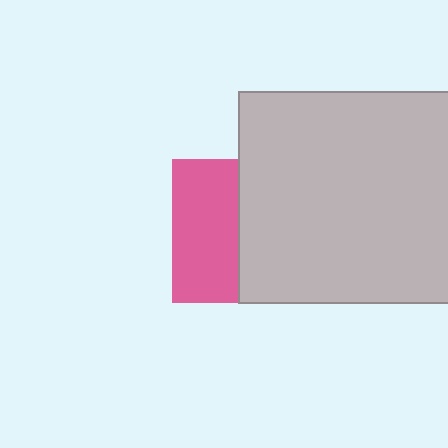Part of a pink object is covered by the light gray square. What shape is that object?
It is a square.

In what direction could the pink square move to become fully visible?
The pink square could move left. That would shift it out from behind the light gray square entirely.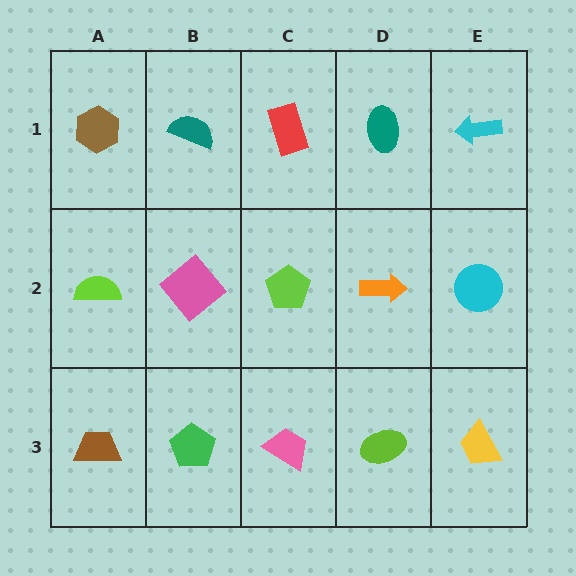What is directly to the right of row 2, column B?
A lime pentagon.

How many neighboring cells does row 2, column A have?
3.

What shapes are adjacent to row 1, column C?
A lime pentagon (row 2, column C), a teal semicircle (row 1, column B), a teal ellipse (row 1, column D).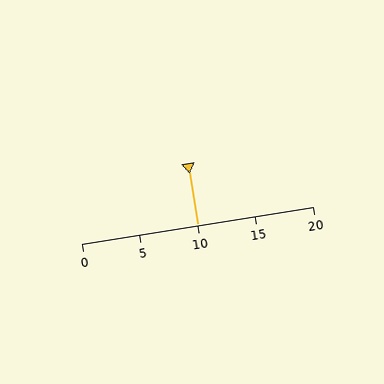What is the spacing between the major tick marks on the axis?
The major ticks are spaced 5 apart.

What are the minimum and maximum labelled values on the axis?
The axis runs from 0 to 20.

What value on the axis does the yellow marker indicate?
The marker indicates approximately 10.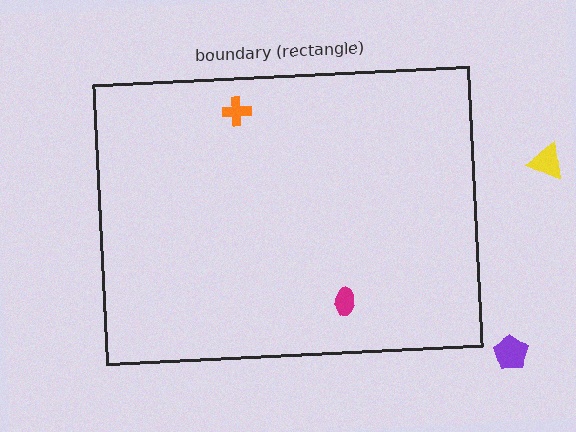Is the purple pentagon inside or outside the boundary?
Outside.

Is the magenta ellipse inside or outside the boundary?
Inside.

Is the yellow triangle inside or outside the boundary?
Outside.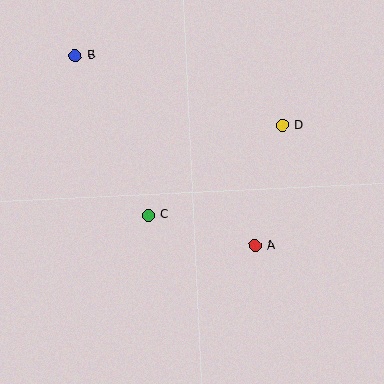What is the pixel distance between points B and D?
The distance between B and D is 219 pixels.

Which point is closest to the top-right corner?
Point D is closest to the top-right corner.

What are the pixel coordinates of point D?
Point D is at (282, 125).